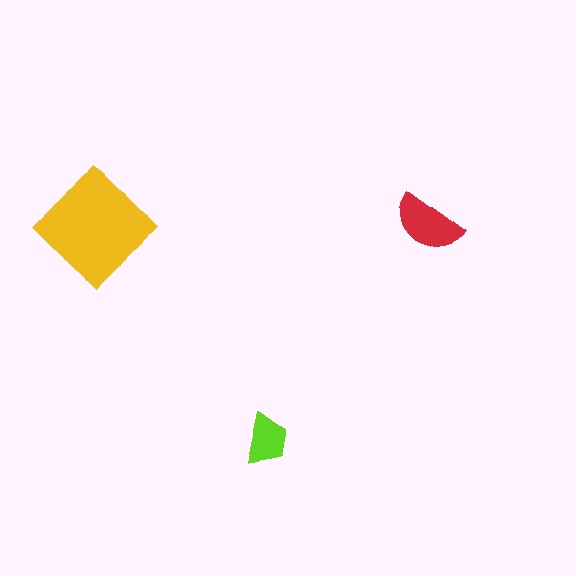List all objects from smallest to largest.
The lime trapezoid, the red semicircle, the yellow diamond.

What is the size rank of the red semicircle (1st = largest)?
2nd.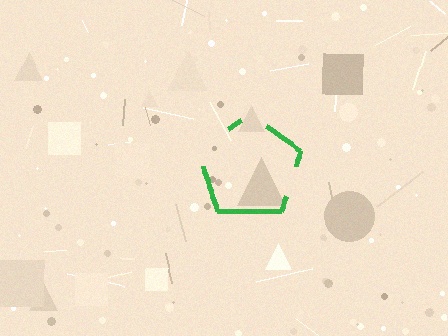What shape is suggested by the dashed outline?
The dashed outline suggests a pentagon.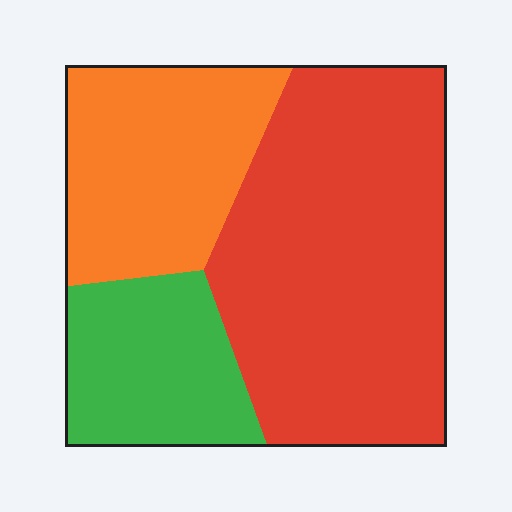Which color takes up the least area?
Green, at roughly 20%.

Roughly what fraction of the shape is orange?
Orange takes up about one quarter (1/4) of the shape.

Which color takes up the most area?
Red, at roughly 55%.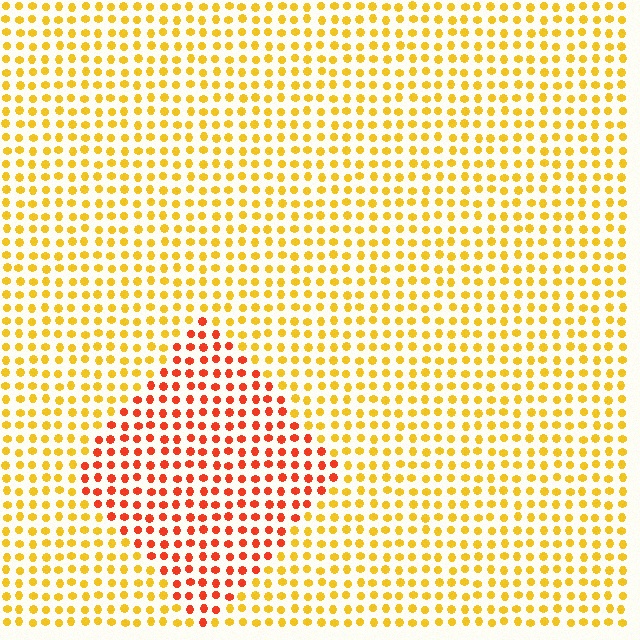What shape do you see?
I see a diamond.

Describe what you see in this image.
The image is filled with small yellow elements in a uniform arrangement. A diamond-shaped region is visible where the elements are tinted to a slightly different hue, forming a subtle color boundary.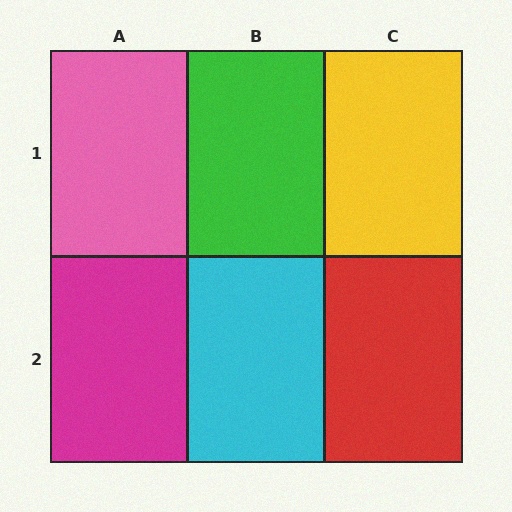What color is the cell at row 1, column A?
Pink.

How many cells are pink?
1 cell is pink.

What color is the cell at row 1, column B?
Green.